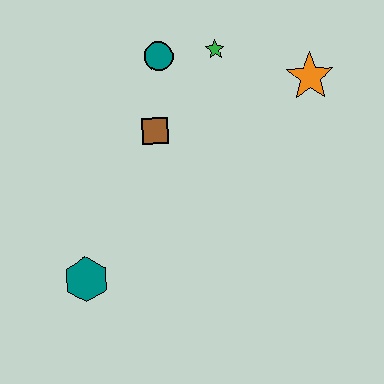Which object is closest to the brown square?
The teal circle is closest to the brown square.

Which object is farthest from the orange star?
The teal hexagon is farthest from the orange star.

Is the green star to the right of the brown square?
Yes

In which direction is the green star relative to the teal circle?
The green star is to the right of the teal circle.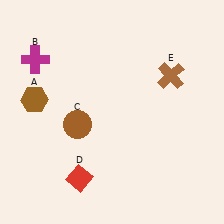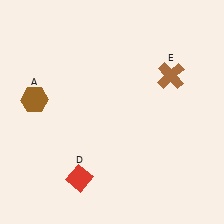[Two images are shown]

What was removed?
The magenta cross (B), the brown circle (C) were removed in Image 2.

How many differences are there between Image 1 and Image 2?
There are 2 differences between the two images.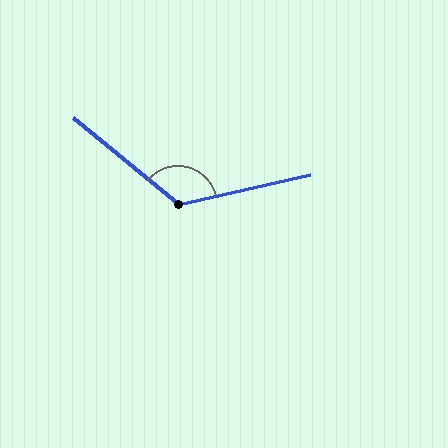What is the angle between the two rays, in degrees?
Approximately 128 degrees.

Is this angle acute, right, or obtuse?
It is obtuse.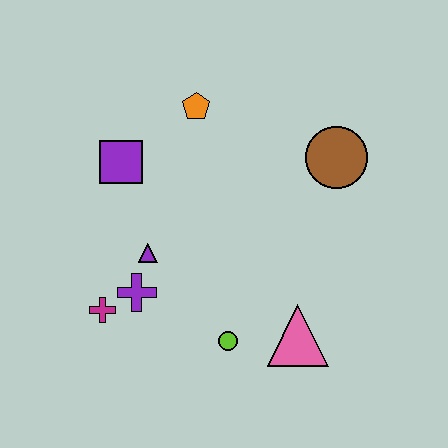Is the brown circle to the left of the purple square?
No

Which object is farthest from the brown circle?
The magenta cross is farthest from the brown circle.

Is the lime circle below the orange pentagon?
Yes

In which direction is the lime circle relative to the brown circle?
The lime circle is below the brown circle.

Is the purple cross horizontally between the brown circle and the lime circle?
No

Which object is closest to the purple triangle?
The purple cross is closest to the purple triangle.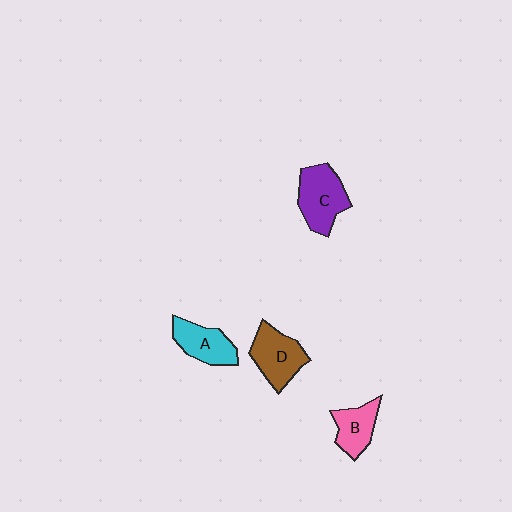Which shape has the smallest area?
Shape B (pink).